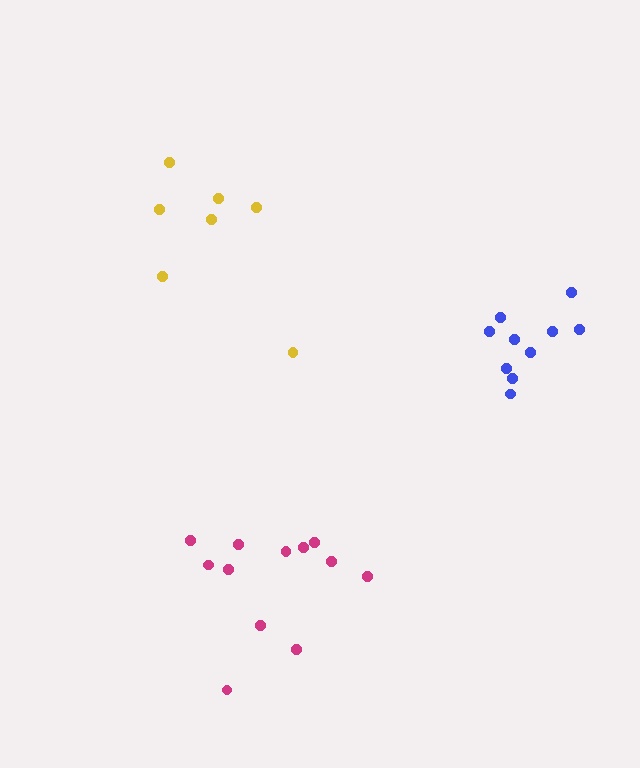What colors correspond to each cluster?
The clusters are colored: blue, magenta, yellow.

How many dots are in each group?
Group 1: 10 dots, Group 2: 12 dots, Group 3: 7 dots (29 total).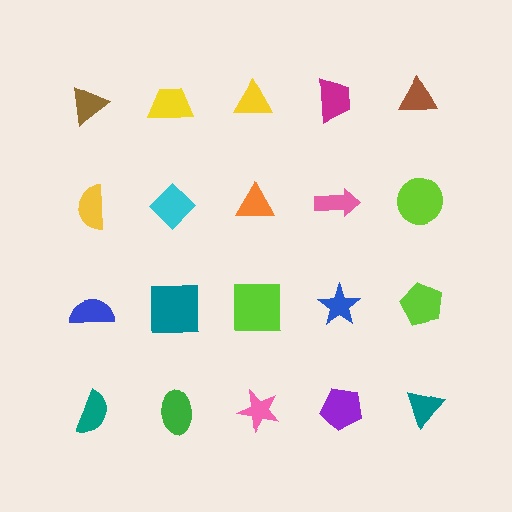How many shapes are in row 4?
5 shapes.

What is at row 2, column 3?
An orange triangle.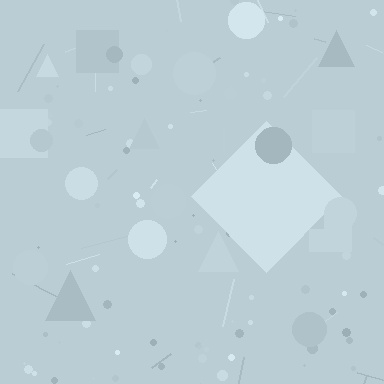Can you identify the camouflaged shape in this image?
The camouflaged shape is a diamond.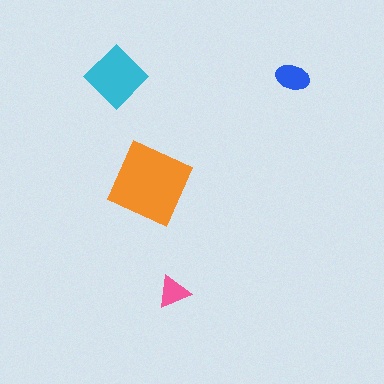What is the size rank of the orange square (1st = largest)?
1st.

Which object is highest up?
The cyan diamond is topmost.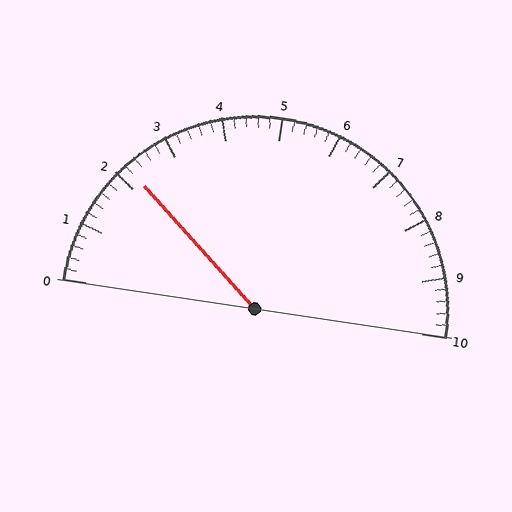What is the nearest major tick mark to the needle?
The nearest major tick mark is 2.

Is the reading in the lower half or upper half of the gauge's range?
The reading is in the lower half of the range (0 to 10).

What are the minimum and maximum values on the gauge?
The gauge ranges from 0 to 10.